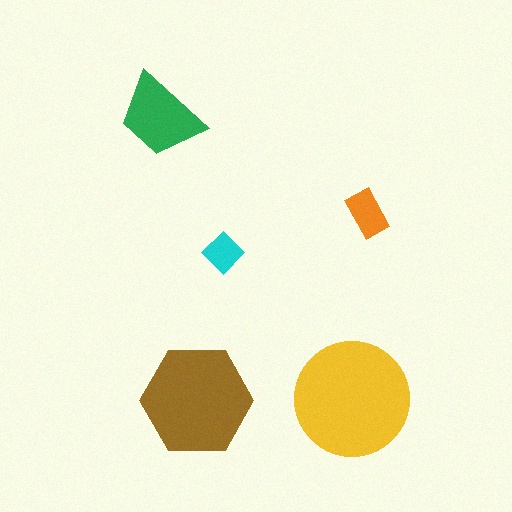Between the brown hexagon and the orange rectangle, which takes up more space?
The brown hexagon.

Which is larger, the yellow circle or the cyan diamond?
The yellow circle.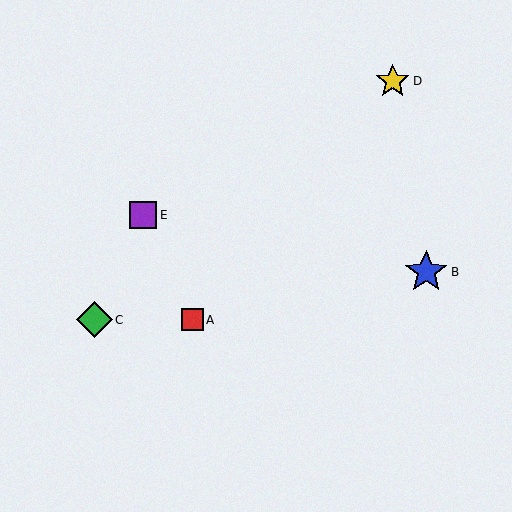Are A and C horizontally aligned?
Yes, both are at y≈320.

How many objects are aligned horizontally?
2 objects (A, C) are aligned horizontally.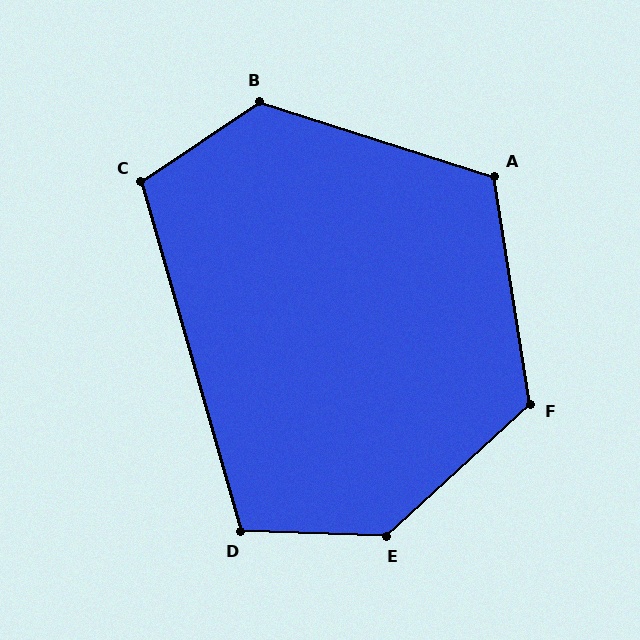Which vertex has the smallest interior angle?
D, at approximately 108 degrees.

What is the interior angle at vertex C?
Approximately 108 degrees (obtuse).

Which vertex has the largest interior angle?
E, at approximately 136 degrees.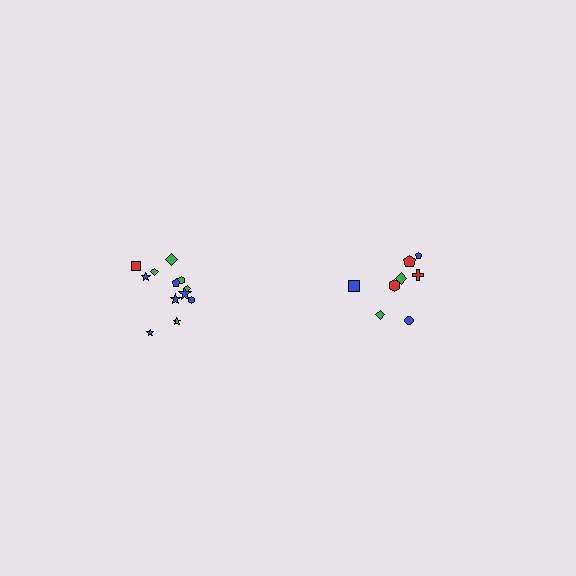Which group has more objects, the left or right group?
The left group.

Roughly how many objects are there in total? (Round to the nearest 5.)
Roughly 20 objects in total.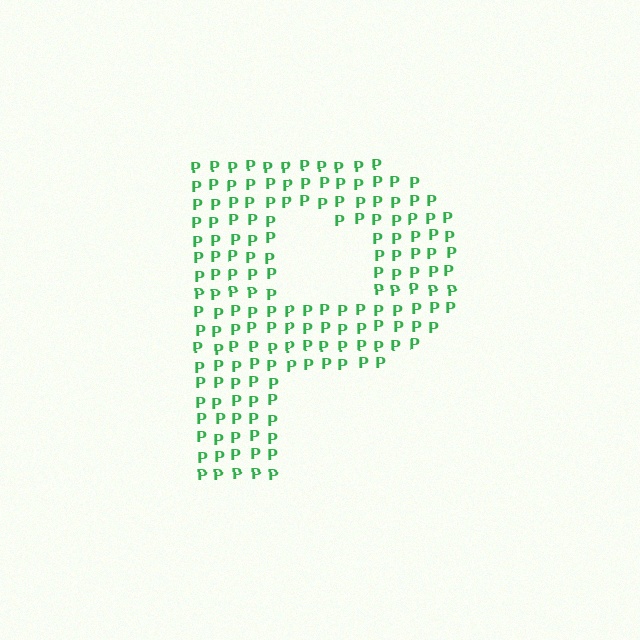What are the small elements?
The small elements are letter P's.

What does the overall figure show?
The overall figure shows the letter P.